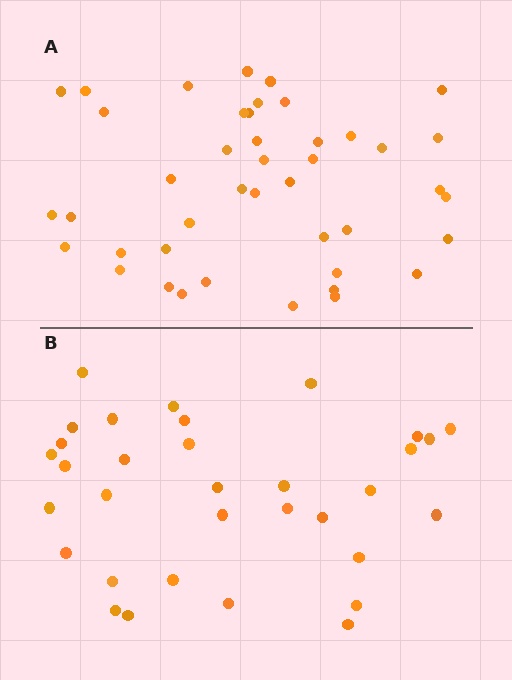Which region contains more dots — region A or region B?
Region A (the top region) has more dots.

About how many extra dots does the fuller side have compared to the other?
Region A has roughly 10 or so more dots than region B.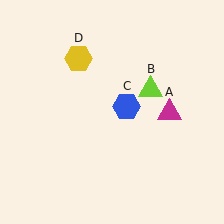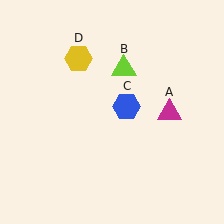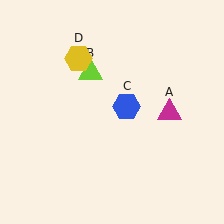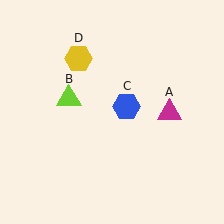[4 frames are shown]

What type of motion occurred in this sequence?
The lime triangle (object B) rotated counterclockwise around the center of the scene.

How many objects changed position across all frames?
1 object changed position: lime triangle (object B).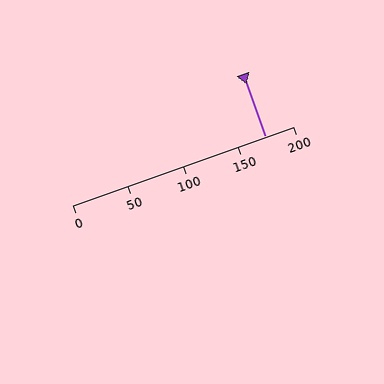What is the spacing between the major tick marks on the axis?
The major ticks are spaced 50 apart.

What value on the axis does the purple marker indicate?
The marker indicates approximately 175.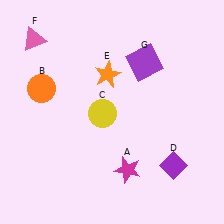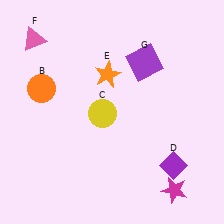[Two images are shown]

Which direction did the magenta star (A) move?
The magenta star (A) moved right.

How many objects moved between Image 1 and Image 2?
1 object moved between the two images.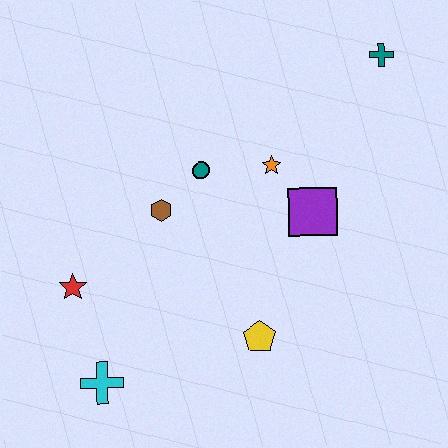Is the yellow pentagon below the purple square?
Yes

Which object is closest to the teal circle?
The brown hexagon is closest to the teal circle.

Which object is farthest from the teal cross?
The cyan cross is farthest from the teal cross.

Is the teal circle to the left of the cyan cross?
No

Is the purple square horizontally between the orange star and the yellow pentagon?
No